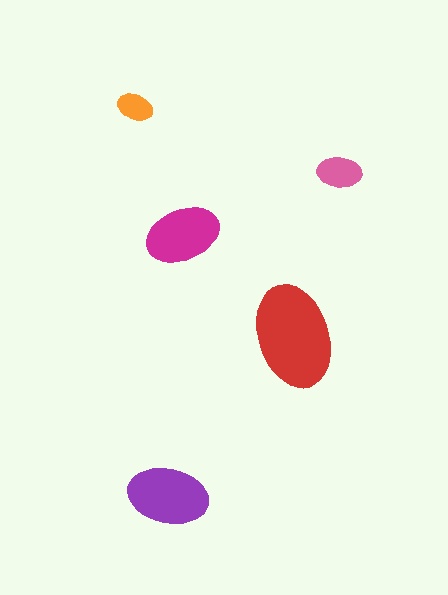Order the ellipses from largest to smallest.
the red one, the purple one, the magenta one, the pink one, the orange one.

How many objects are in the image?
There are 5 objects in the image.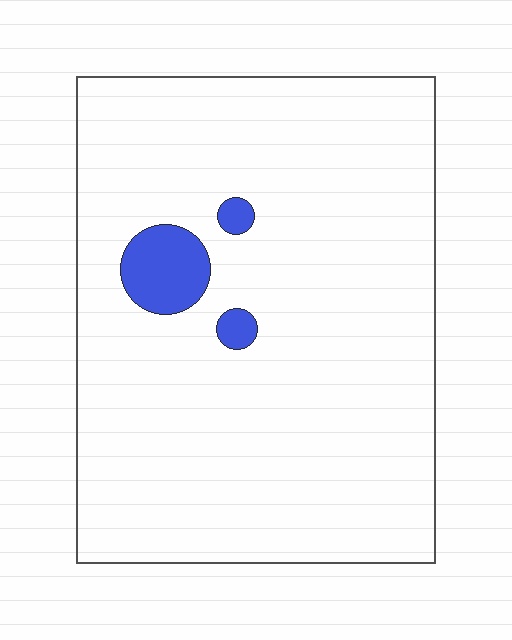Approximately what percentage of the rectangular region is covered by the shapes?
Approximately 5%.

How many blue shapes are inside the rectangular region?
3.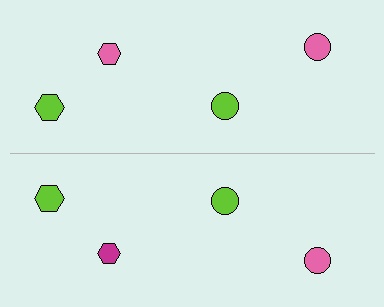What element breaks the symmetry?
The magenta hexagon on the bottom side breaks the symmetry — its mirror counterpart is pink.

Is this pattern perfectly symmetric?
No, the pattern is not perfectly symmetric. The magenta hexagon on the bottom side breaks the symmetry — its mirror counterpart is pink.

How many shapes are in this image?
There are 8 shapes in this image.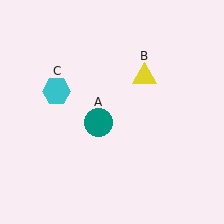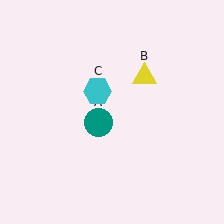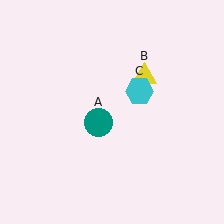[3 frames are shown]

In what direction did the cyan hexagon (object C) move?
The cyan hexagon (object C) moved right.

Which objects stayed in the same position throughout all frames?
Teal circle (object A) and yellow triangle (object B) remained stationary.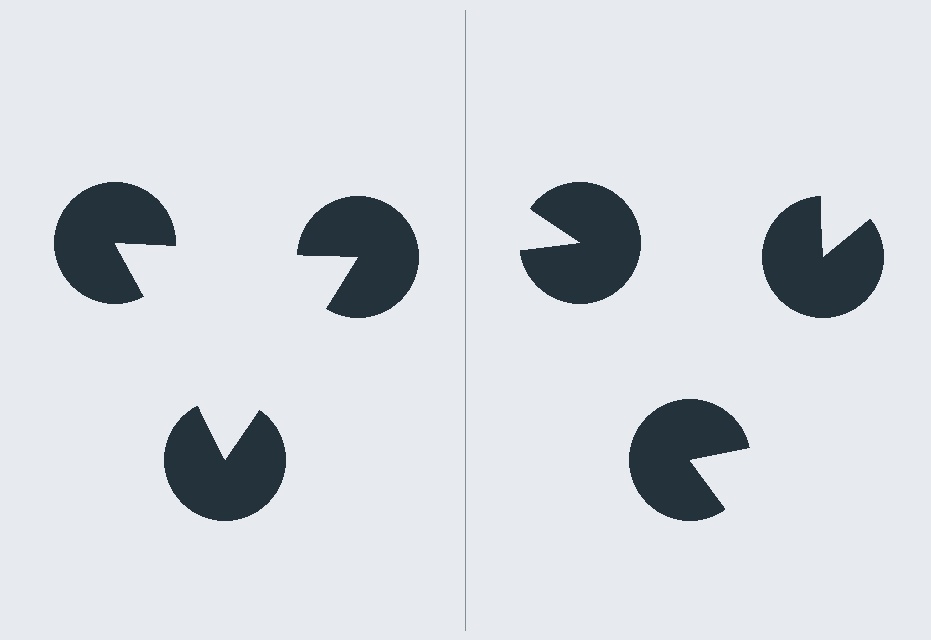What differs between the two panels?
The pac-man discs are positioned identically on both sides; only the wedge orientations differ. On the left they align to a triangle; on the right they are misaligned.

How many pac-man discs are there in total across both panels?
6 — 3 on each side.